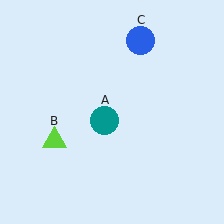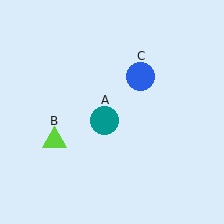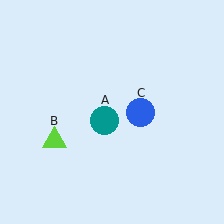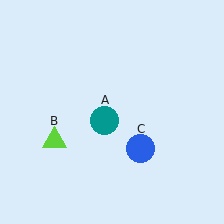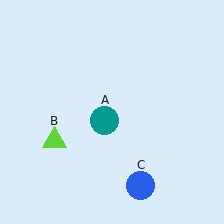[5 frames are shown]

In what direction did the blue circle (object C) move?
The blue circle (object C) moved down.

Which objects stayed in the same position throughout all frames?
Teal circle (object A) and lime triangle (object B) remained stationary.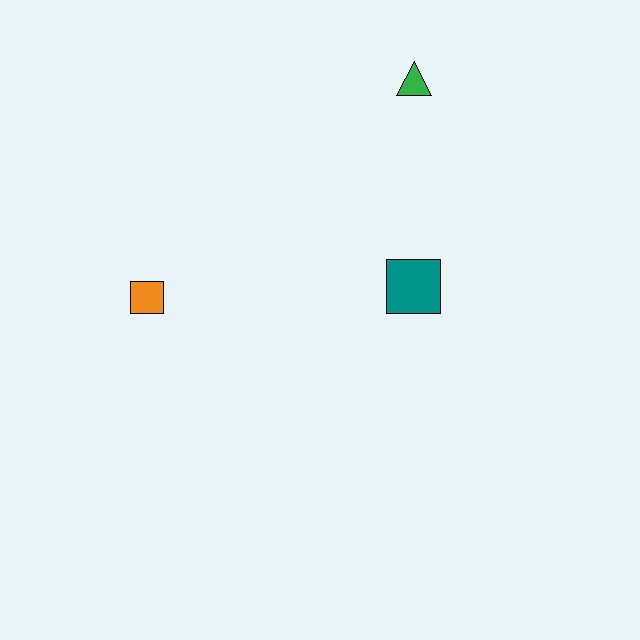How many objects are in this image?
There are 3 objects.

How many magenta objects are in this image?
There are no magenta objects.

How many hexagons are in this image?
There are no hexagons.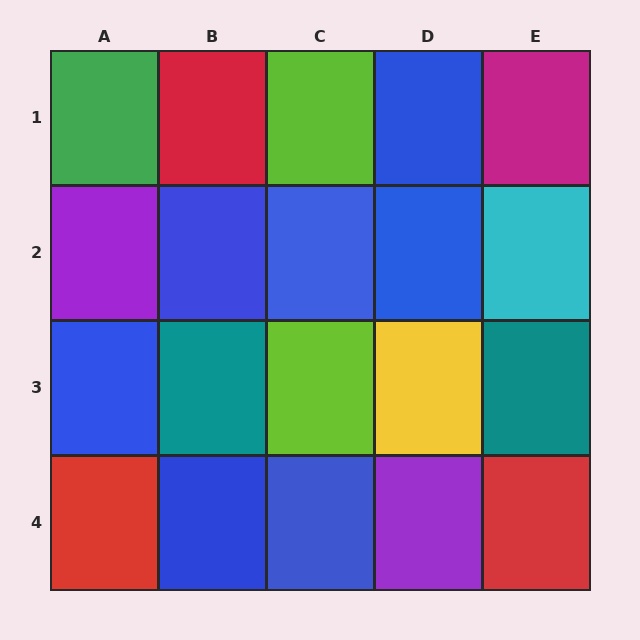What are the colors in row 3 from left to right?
Blue, teal, lime, yellow, teal.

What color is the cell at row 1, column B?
Red.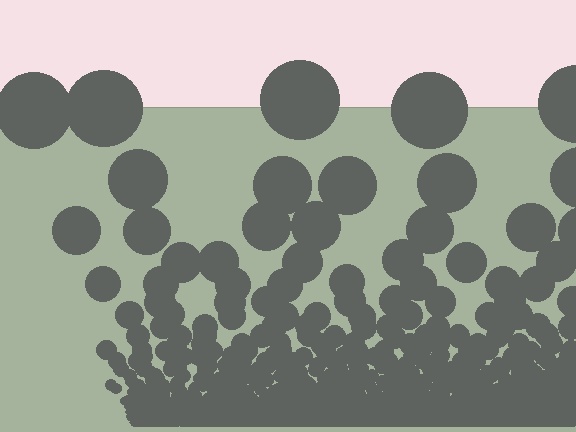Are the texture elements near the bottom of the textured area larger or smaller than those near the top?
Smaller. The gradient is inverted — elements near the bottom are smaller and denser.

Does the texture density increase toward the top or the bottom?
Density increases toward the bottom.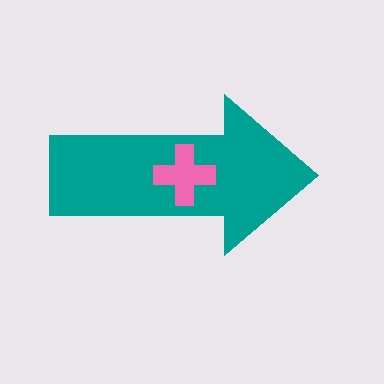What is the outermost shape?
The teal arrow.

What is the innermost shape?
The pink cross.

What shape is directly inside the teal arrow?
The pink cross.